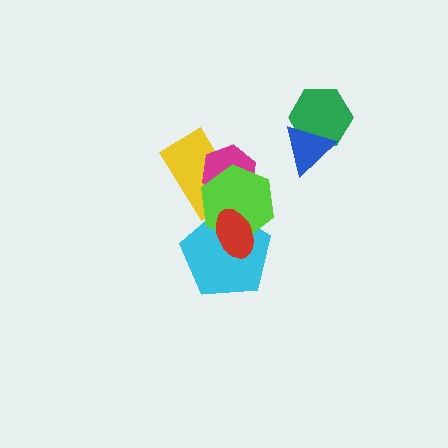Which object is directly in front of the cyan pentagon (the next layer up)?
The lime hexagon is directly in front of the cyan pentagon.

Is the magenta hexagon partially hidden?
Yes, it is partially covered by another shape.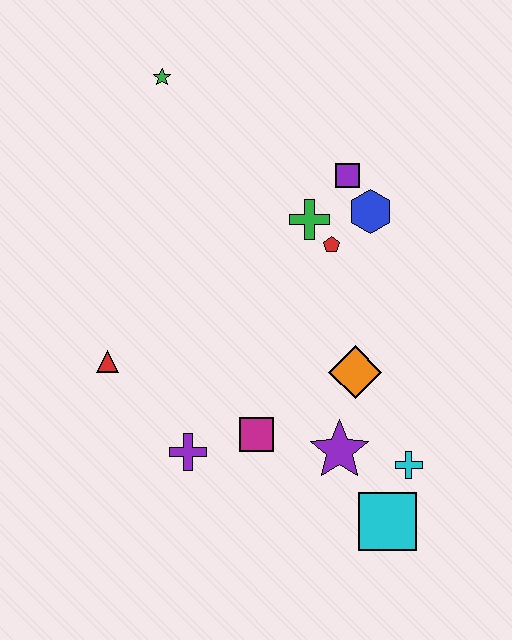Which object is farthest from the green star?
The cyan square is farthest from the green star.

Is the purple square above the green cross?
Yes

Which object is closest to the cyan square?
The cyan cross is closest to the cyan square.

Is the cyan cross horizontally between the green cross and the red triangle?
No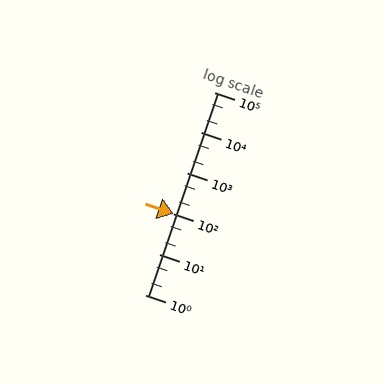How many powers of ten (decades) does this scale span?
The scale spans 5 decades, from 1 to 100000.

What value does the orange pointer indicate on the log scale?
The pointer indicates approximately 97.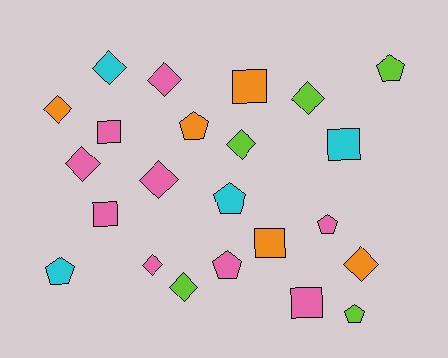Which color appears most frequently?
Pink, with 9 objects.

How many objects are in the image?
There are 23 objects.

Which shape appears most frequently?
Diamond, with 10 objects.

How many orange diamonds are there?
There are 2 orange diamonds.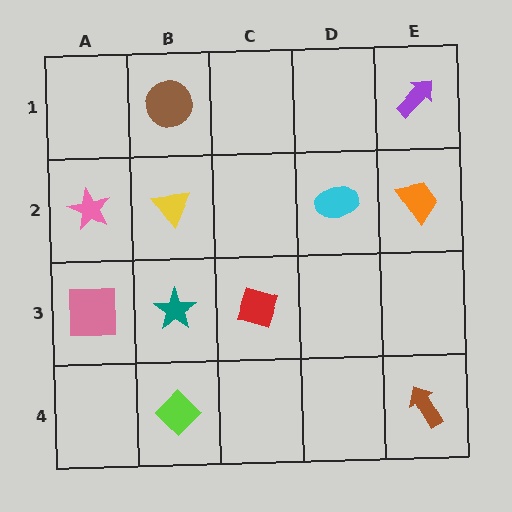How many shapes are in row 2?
4 shapes.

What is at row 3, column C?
A red diamond.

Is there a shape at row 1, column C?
No, that cell is empty.